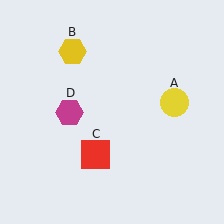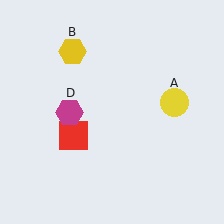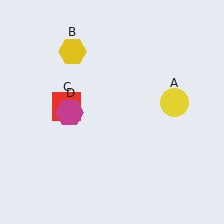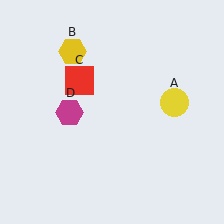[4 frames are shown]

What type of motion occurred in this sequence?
The red square (object C) rotated clockwise around the center of the scene.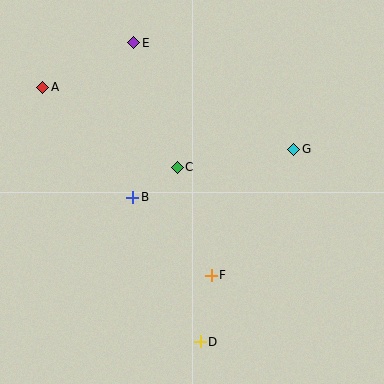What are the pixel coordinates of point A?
Point A is at (43, 87).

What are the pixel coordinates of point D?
Point D is at (200, 342).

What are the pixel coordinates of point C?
Point C is at (177, 167).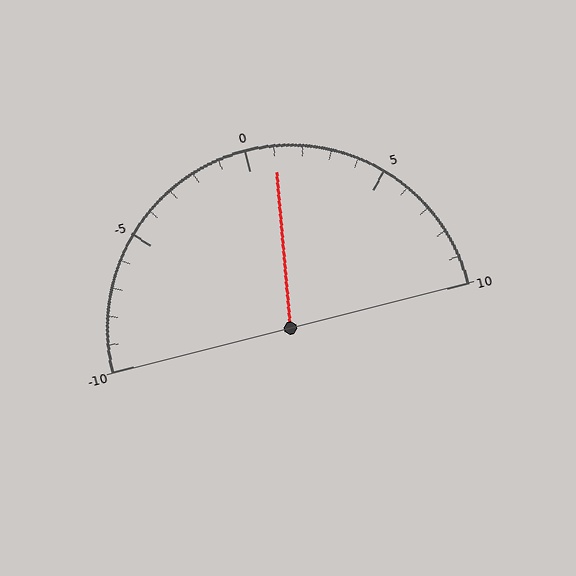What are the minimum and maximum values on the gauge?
The gauge ranges from -10 to 10.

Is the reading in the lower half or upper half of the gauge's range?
The reading is in the upper half of the range (-10 to 10).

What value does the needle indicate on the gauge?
The needle indicates approximately 1.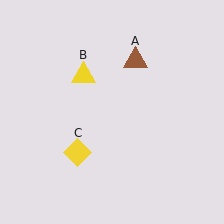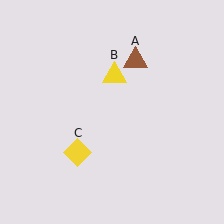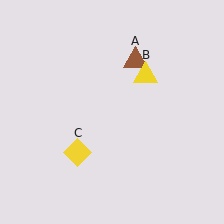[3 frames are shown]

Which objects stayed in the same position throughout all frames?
Brown triangle (object A) and yellow diamond (object C) remained stationary.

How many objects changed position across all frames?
1 object changed position: yellow triangle (object B).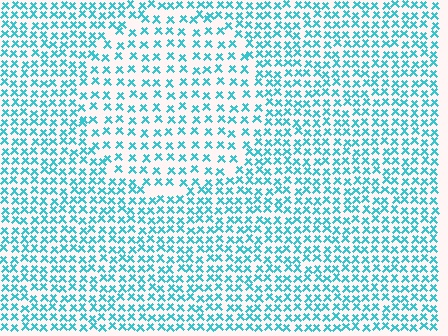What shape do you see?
I see a circle.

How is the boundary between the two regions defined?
The boundary is defined by a change in element density (approximately 1.7x ratio). All elements are the same color, size, and shape.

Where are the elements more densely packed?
The elements are more densely packed outside the circle boundary.